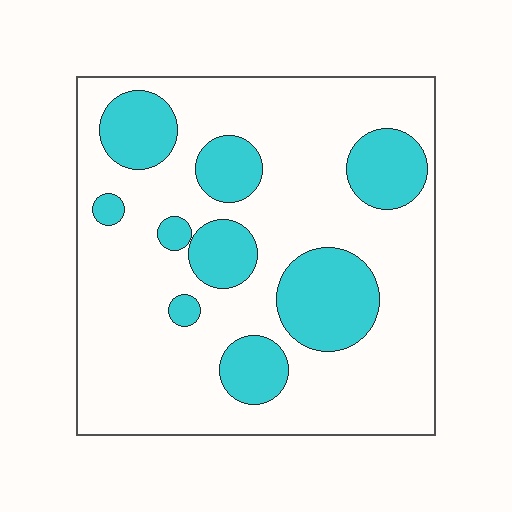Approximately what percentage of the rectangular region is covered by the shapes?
Approximately 25%.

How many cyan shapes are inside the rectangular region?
9.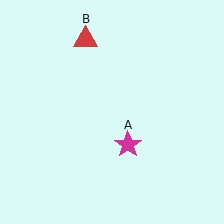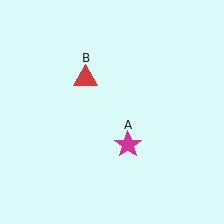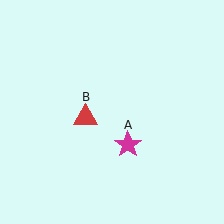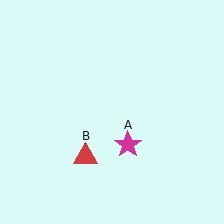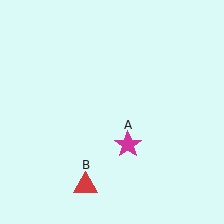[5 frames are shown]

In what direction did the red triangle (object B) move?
The red triangle (object B) moved down.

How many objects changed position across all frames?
1 object changed position: red triangle (object B).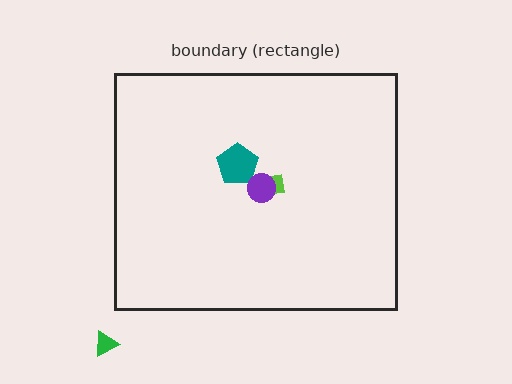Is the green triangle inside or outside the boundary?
Outside.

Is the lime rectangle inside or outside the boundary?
Inside.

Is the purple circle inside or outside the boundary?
Inside.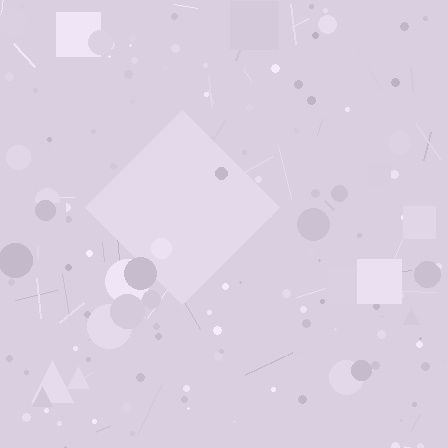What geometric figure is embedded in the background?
A diamond is embedded in the background.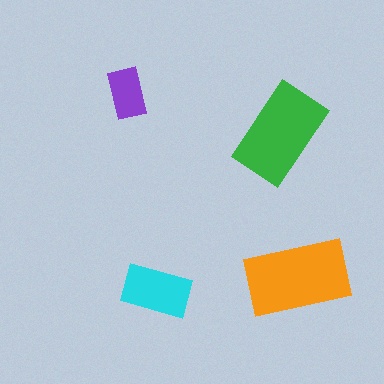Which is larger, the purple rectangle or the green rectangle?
The green one.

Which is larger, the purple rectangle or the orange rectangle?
The orange one.